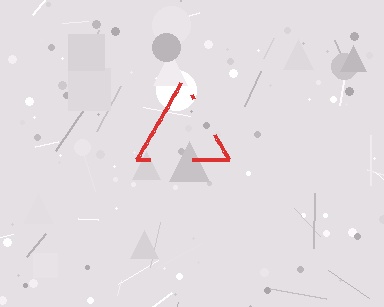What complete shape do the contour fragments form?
The contour fragments form a triangle.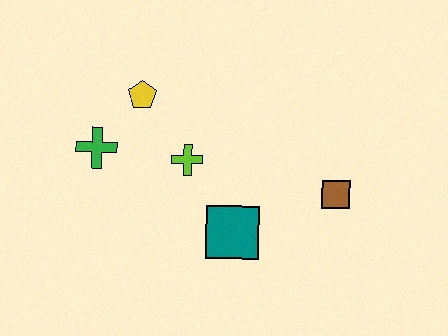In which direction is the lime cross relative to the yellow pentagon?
The lime cross is below the yellow pentagon.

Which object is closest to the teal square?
The lime cross is closest to the teal square.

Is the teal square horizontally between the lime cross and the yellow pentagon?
No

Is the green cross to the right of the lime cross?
No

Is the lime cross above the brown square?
Yes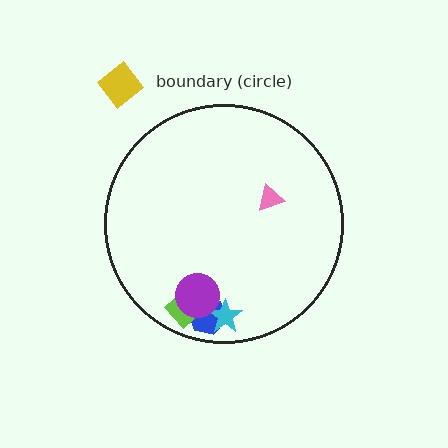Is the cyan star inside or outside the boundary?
Inside.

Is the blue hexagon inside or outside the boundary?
Inside.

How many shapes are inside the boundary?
5 inside, 1 outside.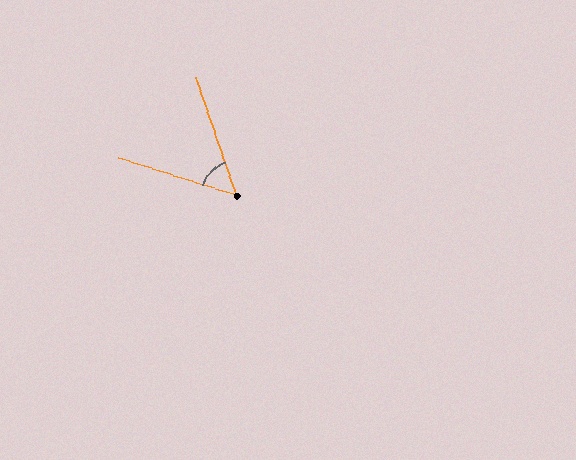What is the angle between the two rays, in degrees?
Approximately 54 degrees.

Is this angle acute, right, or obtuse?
It is acute.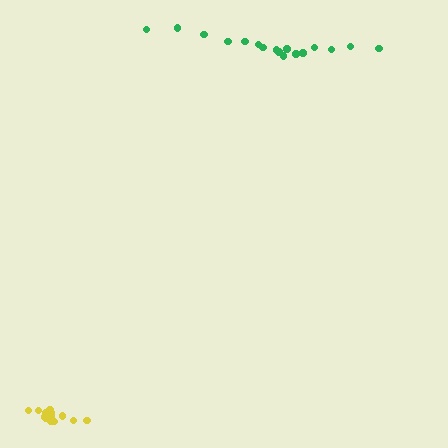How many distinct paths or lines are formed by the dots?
There are 2 distinct paths.